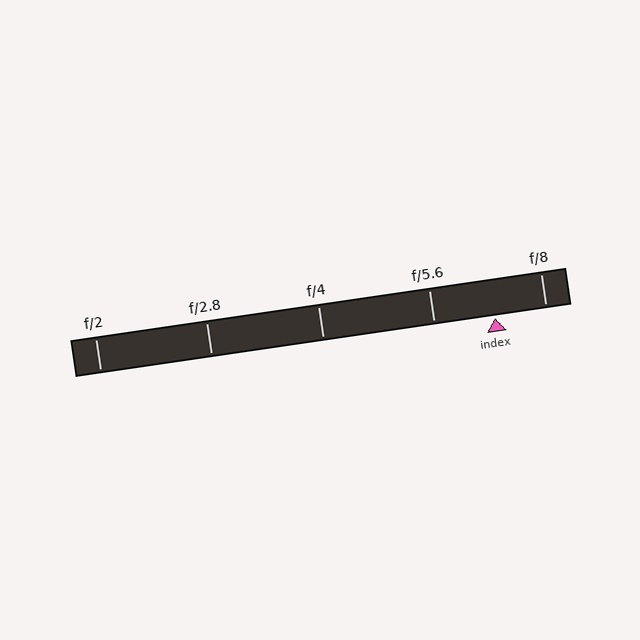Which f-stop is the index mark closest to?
The index mark is closest to f/8.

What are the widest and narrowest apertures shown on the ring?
The widest aperture shown is f/2 and the narrowest is f/8.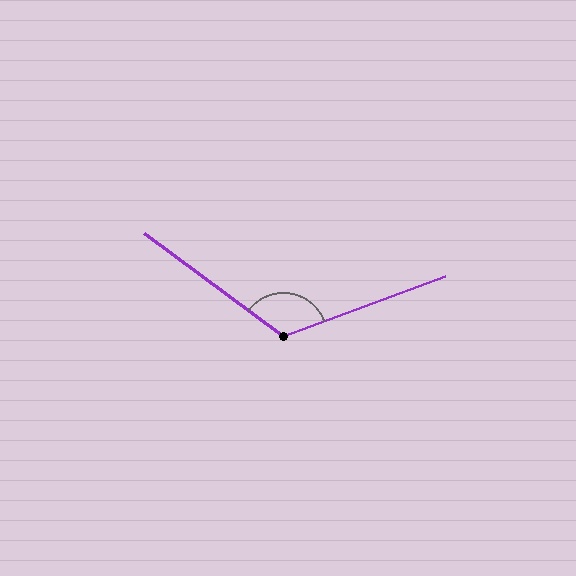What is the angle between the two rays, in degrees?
Approximately 123 degrees.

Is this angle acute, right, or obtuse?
It is obtuse.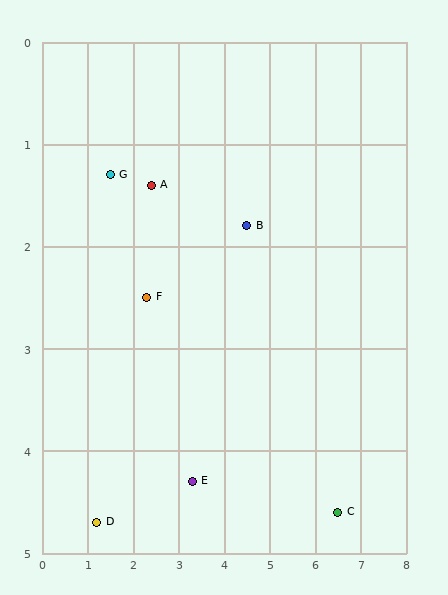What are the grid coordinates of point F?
Point F is at approximately (2.3, 2.5).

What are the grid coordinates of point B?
Point B is at approximately (4.5, 1.8).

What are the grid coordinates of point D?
Point D is at approximately (1.2, 4.7).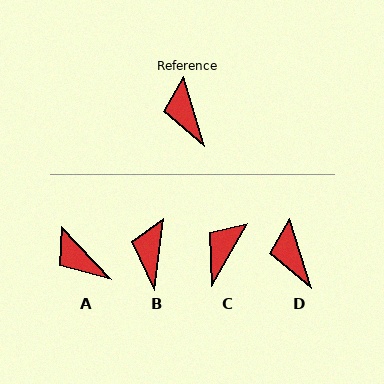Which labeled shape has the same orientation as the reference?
D.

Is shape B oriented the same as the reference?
No, it is off by about 24 degrees.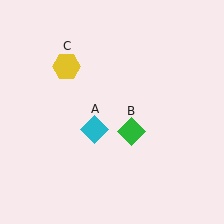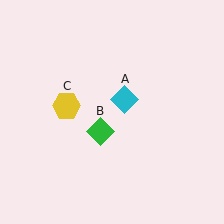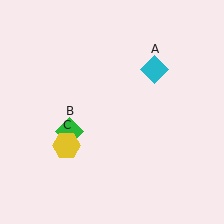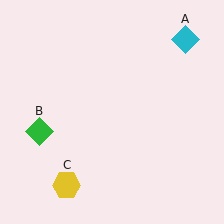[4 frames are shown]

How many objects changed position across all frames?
3 objects changed position: cyan diamond (object A), green diamond (object B), yellow hexagon (object C).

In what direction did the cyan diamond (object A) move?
The cyan diamond (object A) moved up and to the right.